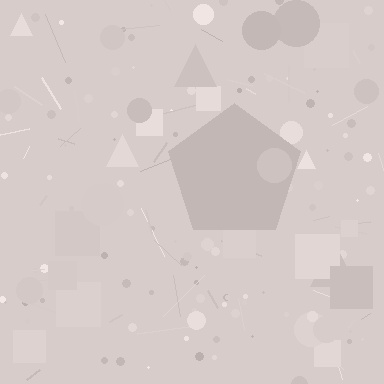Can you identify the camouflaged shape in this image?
The camouflaged shape is a pentagon.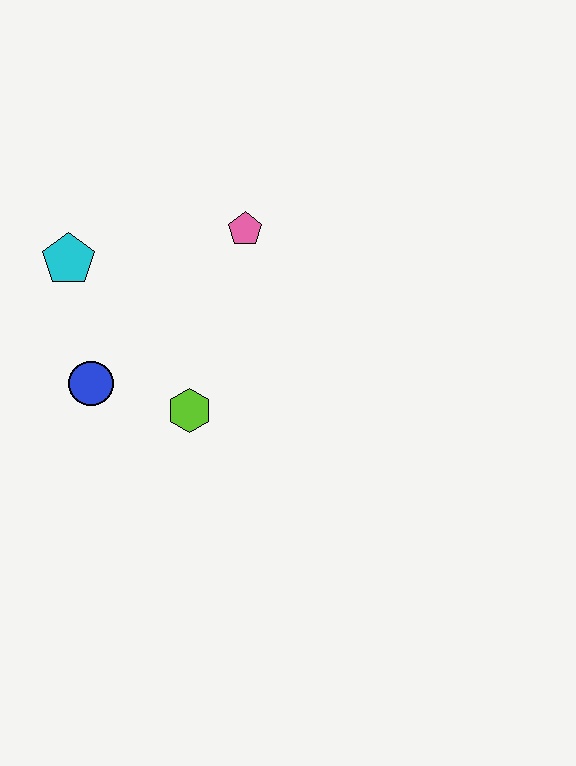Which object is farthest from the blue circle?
The pink pentagon is farthest from the blue circle.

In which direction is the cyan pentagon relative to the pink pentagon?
The cyan pentagon is to the left of the pink pentagon.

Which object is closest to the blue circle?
The lime hexagon is closest to the blue circle.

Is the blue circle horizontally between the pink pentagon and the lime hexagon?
No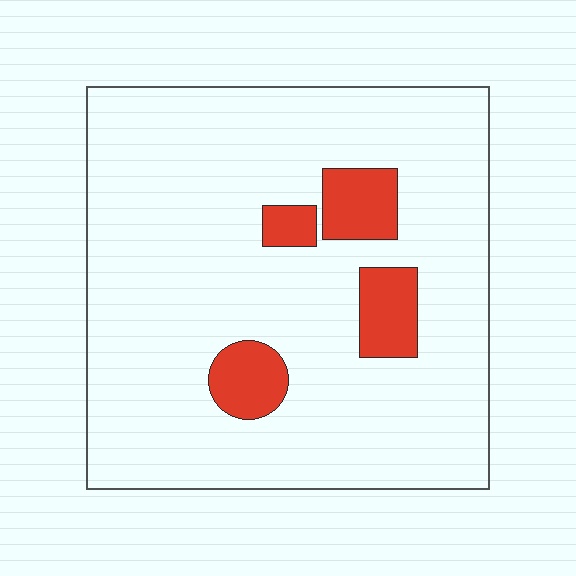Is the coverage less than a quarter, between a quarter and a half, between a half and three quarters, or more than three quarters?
Less than a quarter.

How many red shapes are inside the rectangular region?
4.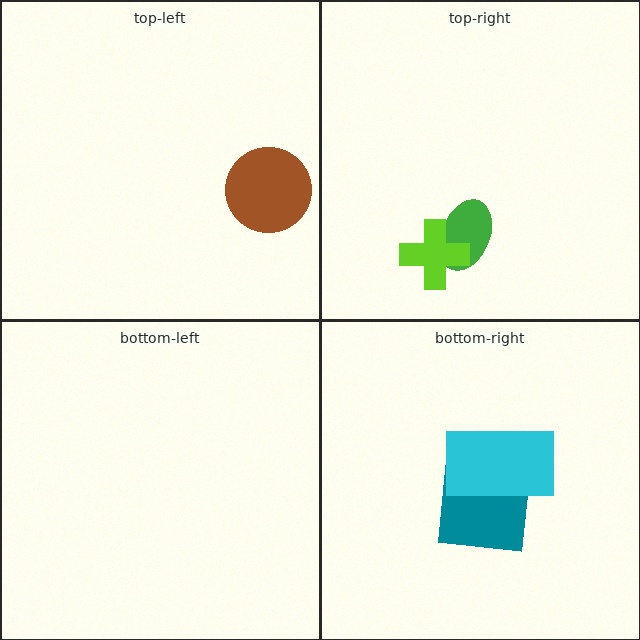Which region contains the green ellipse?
The top-right region.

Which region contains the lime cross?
The top-right region.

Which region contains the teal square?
The bottom-right region.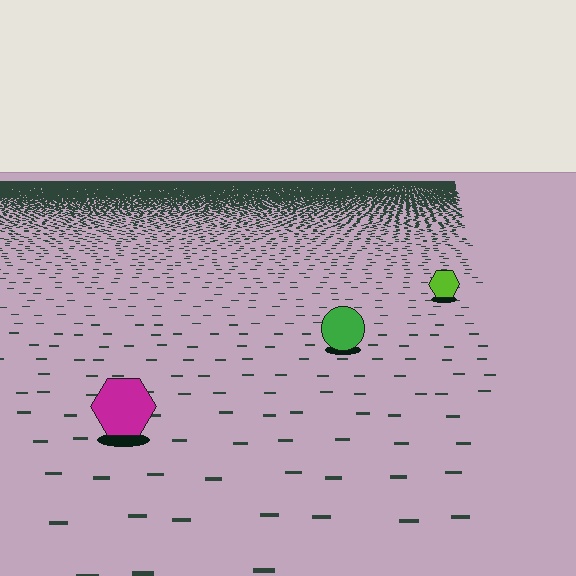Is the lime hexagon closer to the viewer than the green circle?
No. The green circle is closer — you can tell from the texture gradient: the ground texture is coarser near it.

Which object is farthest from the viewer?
The lime hexagon is farthest from the viewer. It appears smaller and the ground texture around it is denser.